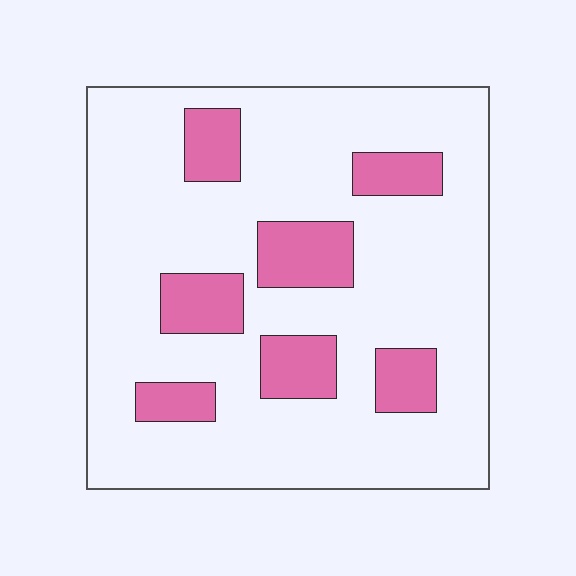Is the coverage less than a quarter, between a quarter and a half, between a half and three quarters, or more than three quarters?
Less than a quarter.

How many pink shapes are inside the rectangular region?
7.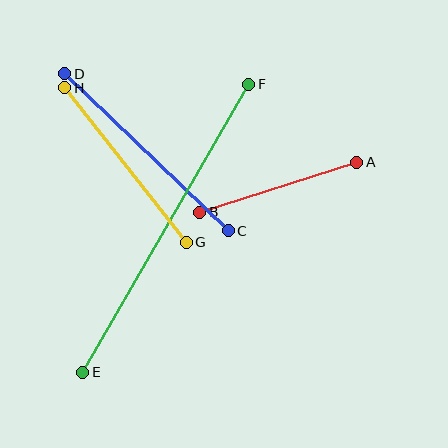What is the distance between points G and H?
The distance is approximately 197 pixels.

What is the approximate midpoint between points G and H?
The midpoint is at approximately (126, 165) pixels.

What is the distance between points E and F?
The distance is approximately 332 pixels.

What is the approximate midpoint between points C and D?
The midpoint is at approximately (147, 152) pixels.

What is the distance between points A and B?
The distance is approximately 165 pixels.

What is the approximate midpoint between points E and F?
The midpoint is at approximately (166, 228) pixels.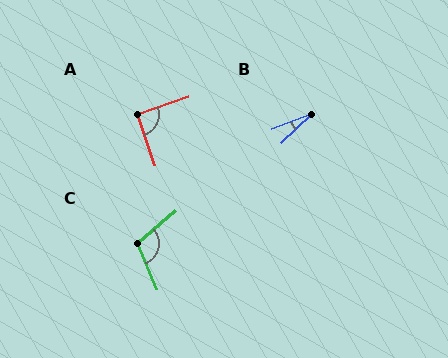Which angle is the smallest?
B, at approximately 22 degrees.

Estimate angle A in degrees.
Approximately 90 degrees.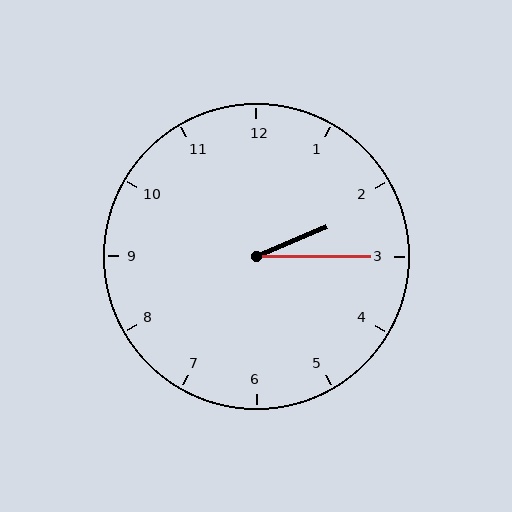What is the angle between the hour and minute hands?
Approximately 22 degrees.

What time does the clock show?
2:15.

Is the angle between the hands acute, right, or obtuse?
It is acute.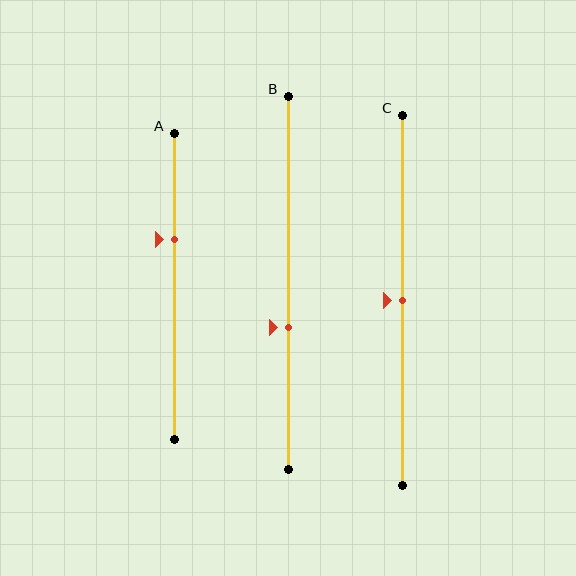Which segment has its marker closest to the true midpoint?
Segment C has its marker closest to the true midpoint.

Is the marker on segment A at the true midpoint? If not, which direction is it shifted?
No, the marker on segment A is shifted upward by about 15% of the segment length.